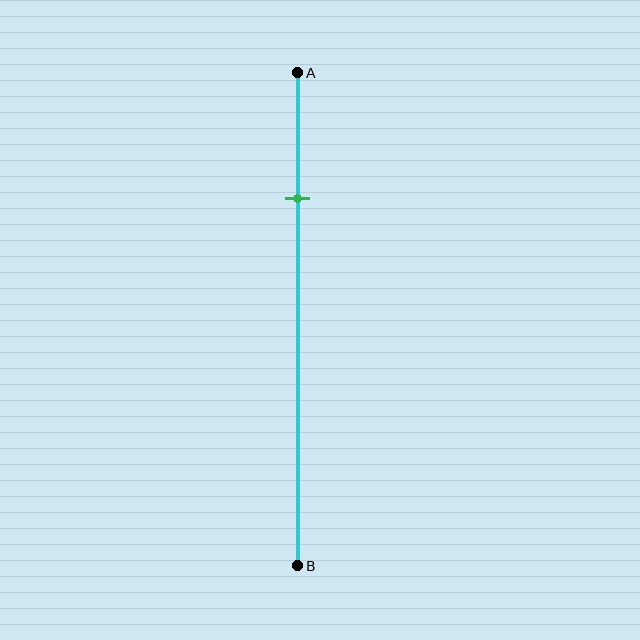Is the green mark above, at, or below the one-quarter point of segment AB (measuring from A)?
The green mark is approximately at the one-quarter point of segment AB.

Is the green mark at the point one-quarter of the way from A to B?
Yes, the mark is approximately at the one-quarter point.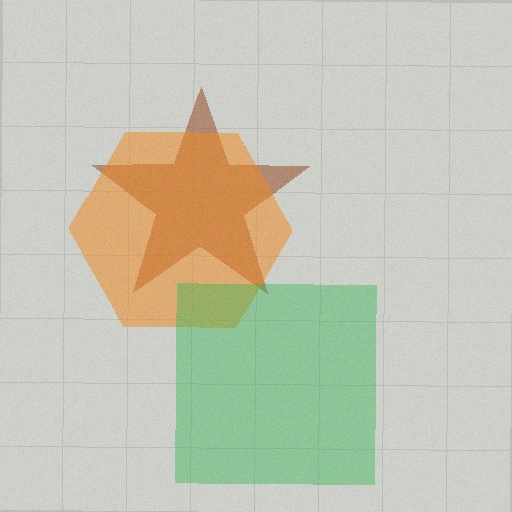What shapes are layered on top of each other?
The layered shapes are: a brown star, an orange hexagon, a green square.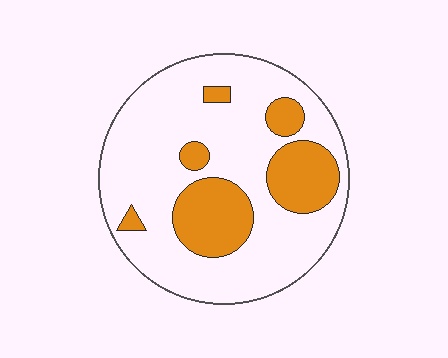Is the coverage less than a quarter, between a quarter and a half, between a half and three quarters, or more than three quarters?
Less than a quarter.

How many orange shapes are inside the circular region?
6.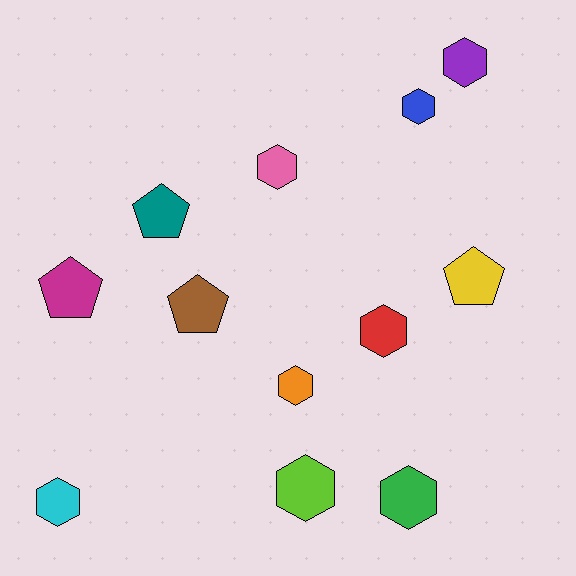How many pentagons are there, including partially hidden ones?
There are 4 pentagons.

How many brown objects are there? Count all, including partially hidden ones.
There is 1 brown object.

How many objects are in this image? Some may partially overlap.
There are 12 objects.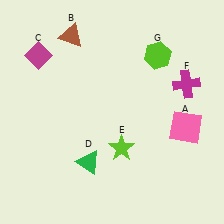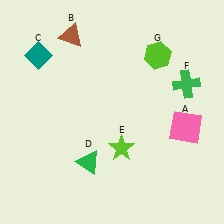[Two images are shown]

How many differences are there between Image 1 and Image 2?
There are 2 differences between the two images.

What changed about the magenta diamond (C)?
In Image 1, C is magenta. In Image 2, it changed to teal.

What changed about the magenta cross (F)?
In Image 1, F is magenta. In Image 2, it changed to green.